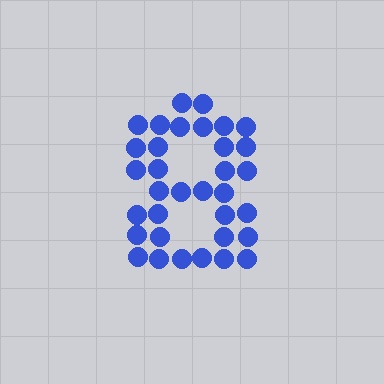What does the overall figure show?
The overall figure shows the digit 8.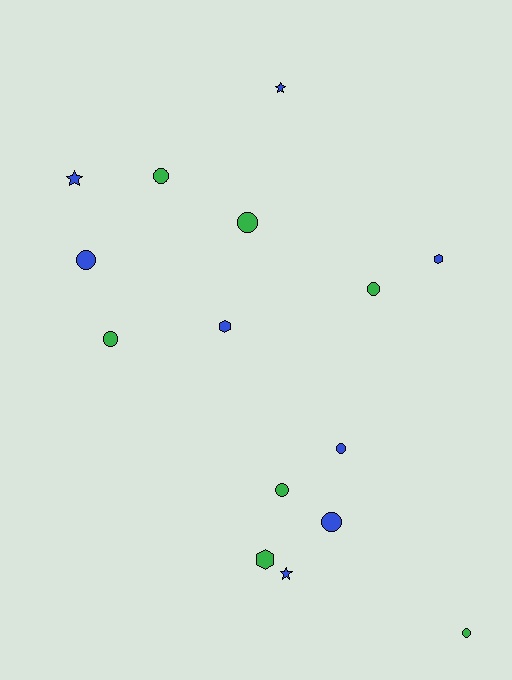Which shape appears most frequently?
Circle, with 9 objects.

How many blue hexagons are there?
There are 2 blue hexagons.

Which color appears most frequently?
Blue, with 8 objects.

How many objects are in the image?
There are 15 objects.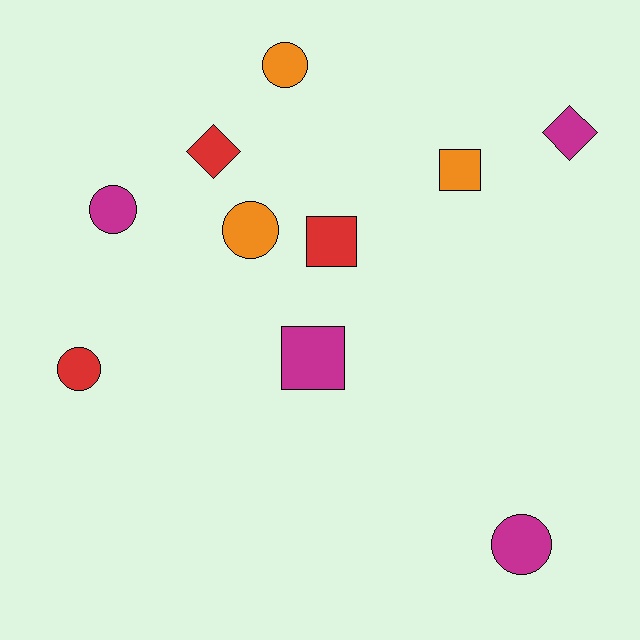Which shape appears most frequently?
Circle, with 5 objects.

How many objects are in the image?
There are 10 objects.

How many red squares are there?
There is 1 red square.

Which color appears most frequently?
Magenta, with 4 objects.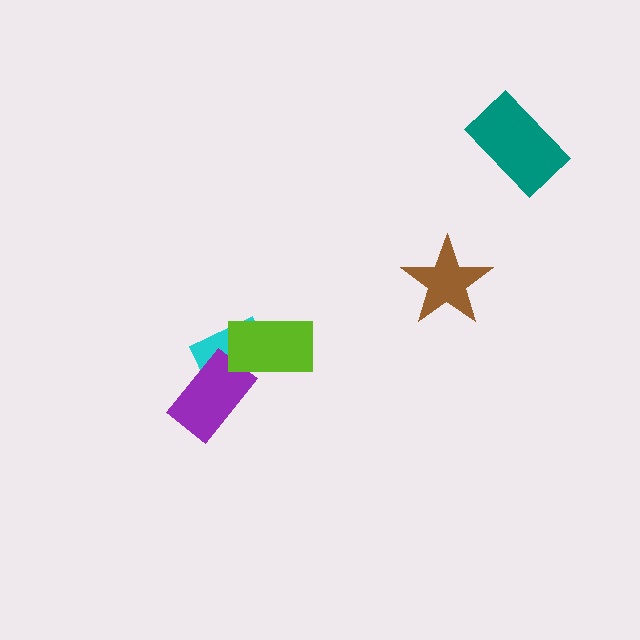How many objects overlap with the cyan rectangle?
2 objects overlap with the cyan rectangle.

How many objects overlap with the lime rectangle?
1 object overlaps with the lime rectangle.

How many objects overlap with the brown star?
0 objects overlap with the brown star.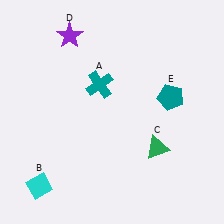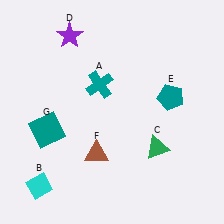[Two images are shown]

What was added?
A brown triangle (F), a teal square (G) were added in Image 2.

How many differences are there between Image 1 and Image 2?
There are 2 differences between the two images.